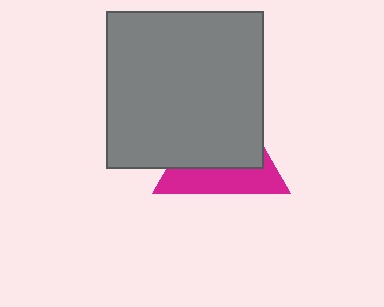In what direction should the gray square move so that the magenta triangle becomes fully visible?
The gray square should move up. That is the shortest direction to clear the overlap and leave the magenta triangle fully visible.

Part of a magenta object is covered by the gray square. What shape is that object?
It is a triangle.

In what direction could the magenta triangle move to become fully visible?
The magenta triangle could move down. That would shift it out from behind the gray square entirely.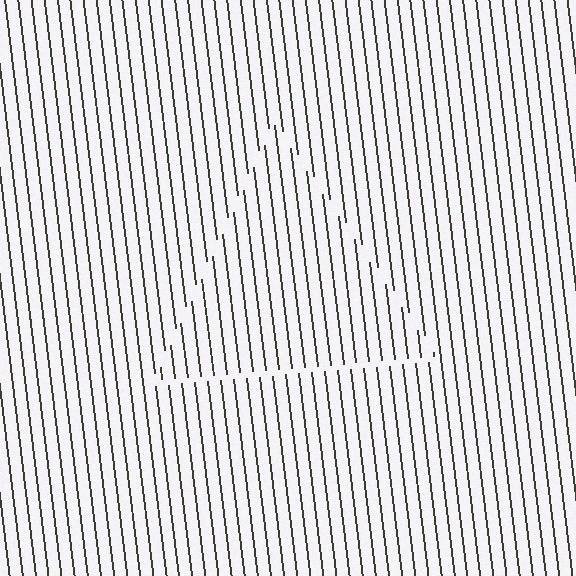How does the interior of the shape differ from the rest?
The interior of the shape contains the same grating, shifted by half a period — the contour is defined by the phase discontinuity where line-ends from the inner and outer gratings abut.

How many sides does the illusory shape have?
3 sides — the line-ends trace a triangle.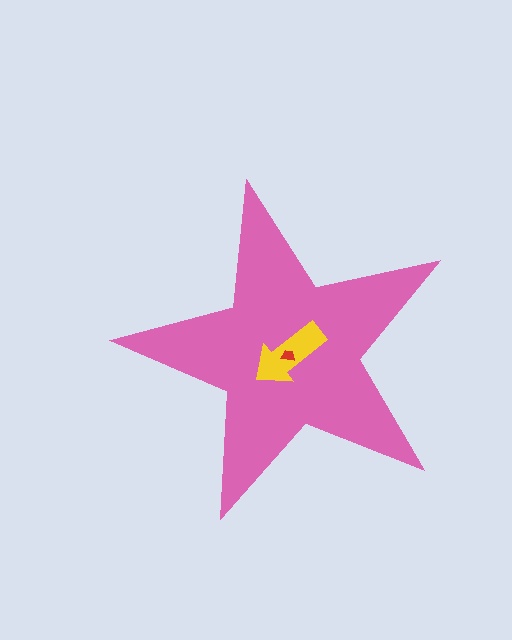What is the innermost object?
The red trapezoid.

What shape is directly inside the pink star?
The yellow arrow.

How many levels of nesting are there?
3.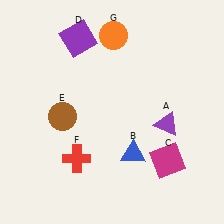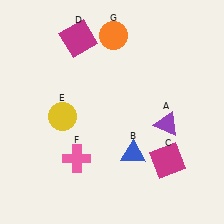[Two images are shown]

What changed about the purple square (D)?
In Image 1, D is purple. In Image 2, it changed to magenta.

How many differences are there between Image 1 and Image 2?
There are 3 differences between the two images.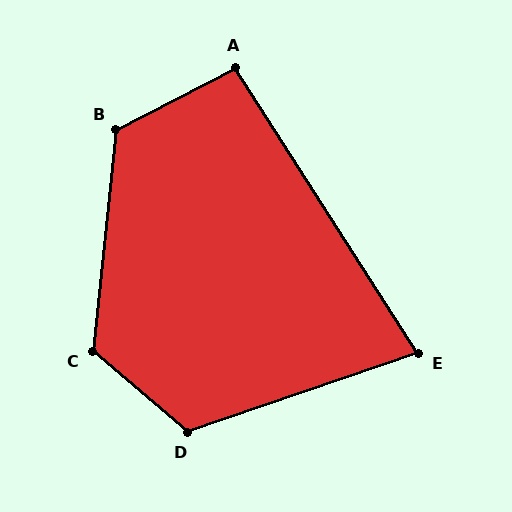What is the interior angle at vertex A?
Approximately 96 degrees (obtuse).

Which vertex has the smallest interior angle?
E, at approximately 76 degrees.